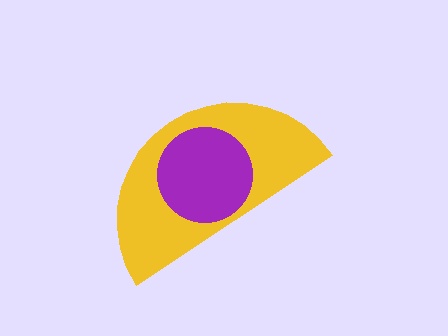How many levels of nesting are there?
2.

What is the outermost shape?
The yellow semicircle.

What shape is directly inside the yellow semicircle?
The purple circle.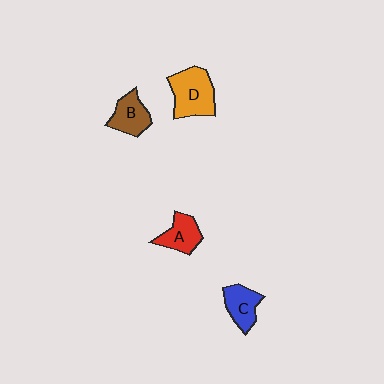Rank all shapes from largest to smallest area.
From largest to smallest: D (orange), B (brown), C (blue), A (red).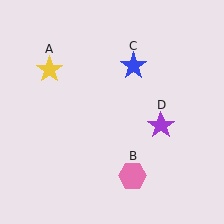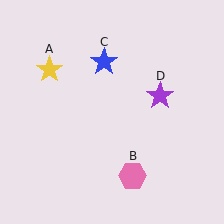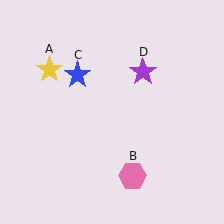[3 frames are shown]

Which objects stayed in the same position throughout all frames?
Yellow star (object A) and pink hexagon (object B) remained stationary.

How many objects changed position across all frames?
2 objects changed position: blue star (object C), purple star (object D).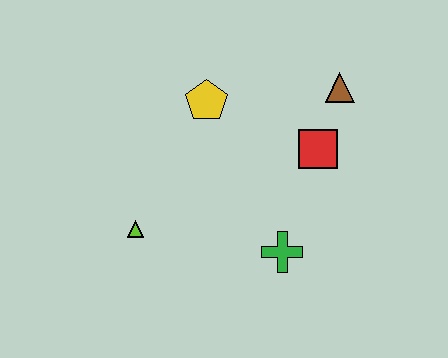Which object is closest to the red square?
The brown triangle is closest to the red square.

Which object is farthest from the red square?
The lime triangle is farthest from the red square.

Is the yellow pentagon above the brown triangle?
No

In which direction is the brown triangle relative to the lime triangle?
The brown triangle is to the right of the lime triangle.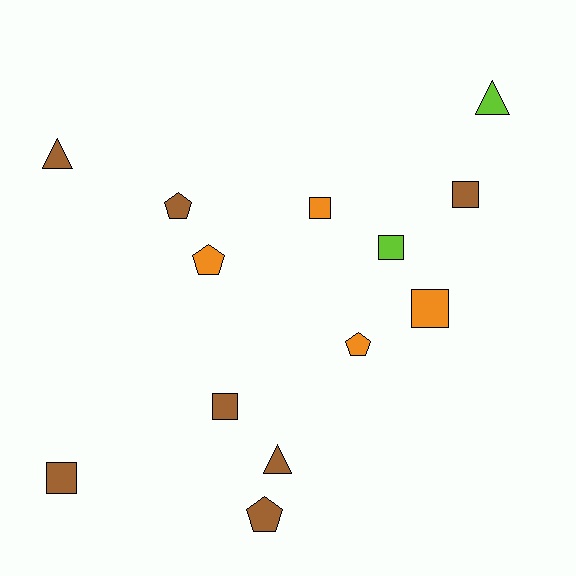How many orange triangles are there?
There are no orange triangles.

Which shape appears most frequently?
Square, with 6 objects.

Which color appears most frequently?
Brown, with 7 objects.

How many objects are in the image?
There are 13 objects.